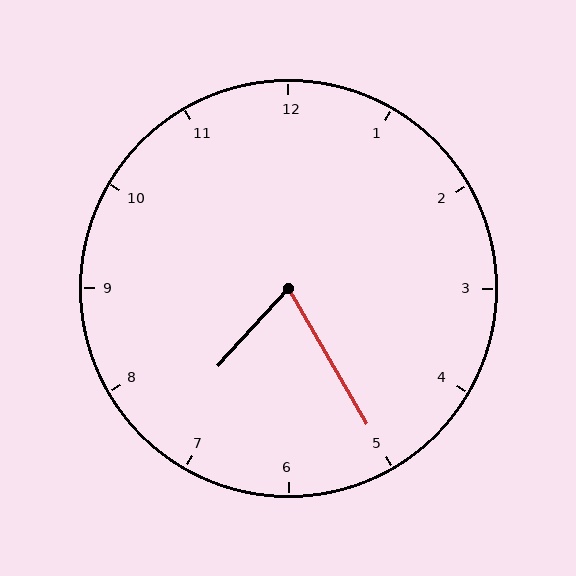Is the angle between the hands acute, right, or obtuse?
It is acute.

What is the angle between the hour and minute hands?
Approximately 72 degrees.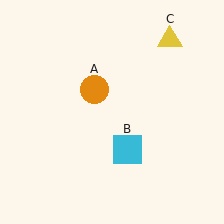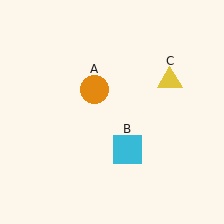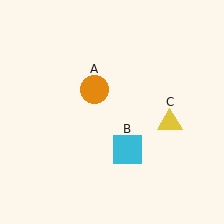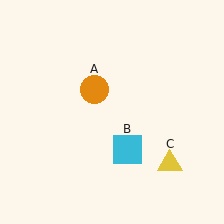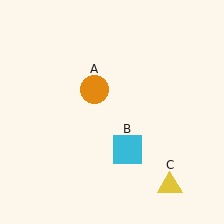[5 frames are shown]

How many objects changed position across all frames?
1 object changed position: yellow triangle (object C).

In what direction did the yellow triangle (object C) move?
The yellow triangle (object C) moved down.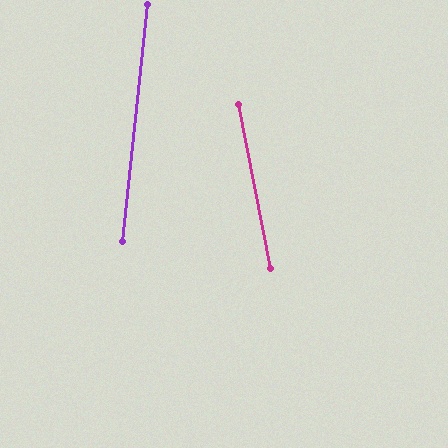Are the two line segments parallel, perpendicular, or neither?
Neither parallel nor perpendicular — they differ by about 17°.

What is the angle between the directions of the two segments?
Approximately 17 degrees.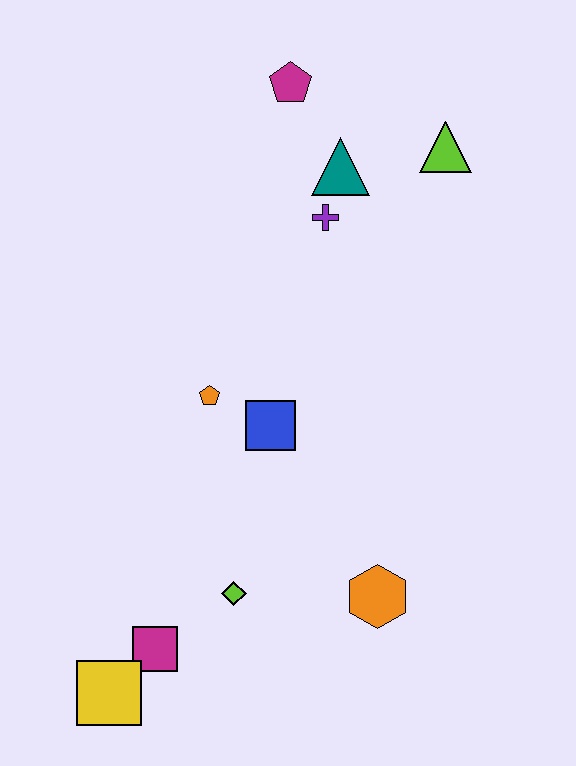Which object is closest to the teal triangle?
The purple cross is closest to the teal triangle.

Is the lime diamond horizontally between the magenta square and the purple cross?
Yes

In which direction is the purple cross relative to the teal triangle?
The purple cross is below the teal triangle.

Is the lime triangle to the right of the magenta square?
Yes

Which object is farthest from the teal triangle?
The yellow square is farthest from the teal triangle.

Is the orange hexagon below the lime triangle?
Yes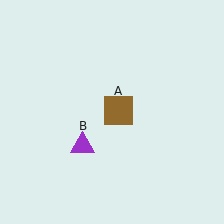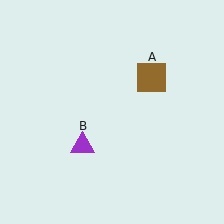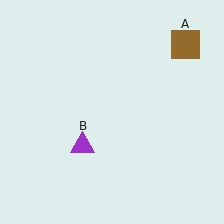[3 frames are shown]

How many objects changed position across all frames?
1 object changed position: brown square (object A).